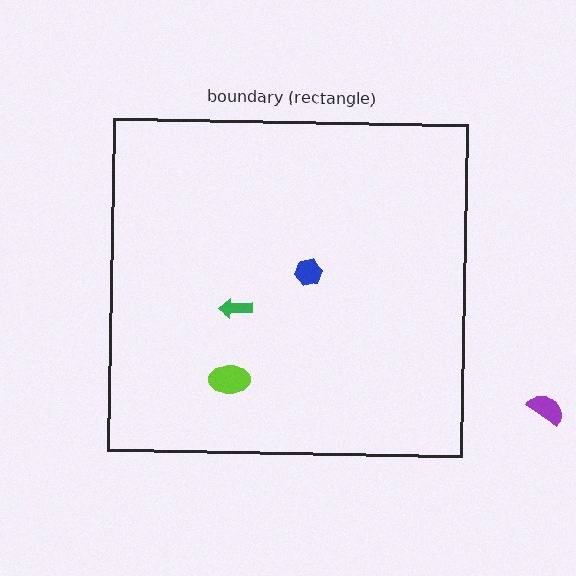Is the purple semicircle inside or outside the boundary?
Outside.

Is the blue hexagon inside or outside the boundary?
Inside.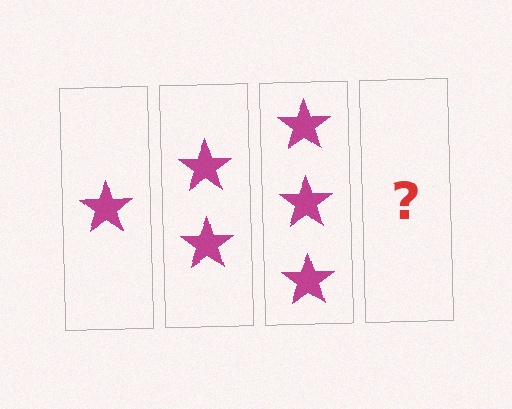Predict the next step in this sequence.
The next step is 4 stars.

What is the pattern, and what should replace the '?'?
The pattern is that each step adds one more star. The '?' should be 4 stars.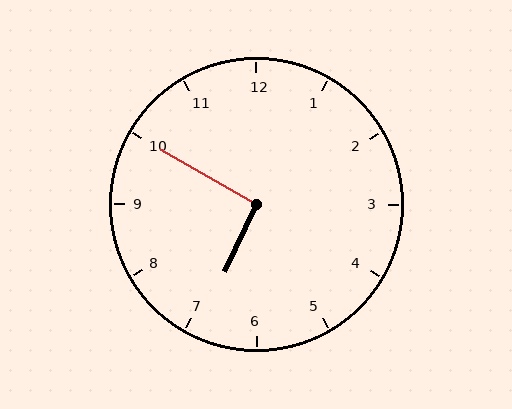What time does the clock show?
6:50.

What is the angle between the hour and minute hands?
Approximately 95 degrees.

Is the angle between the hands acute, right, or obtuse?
It is right.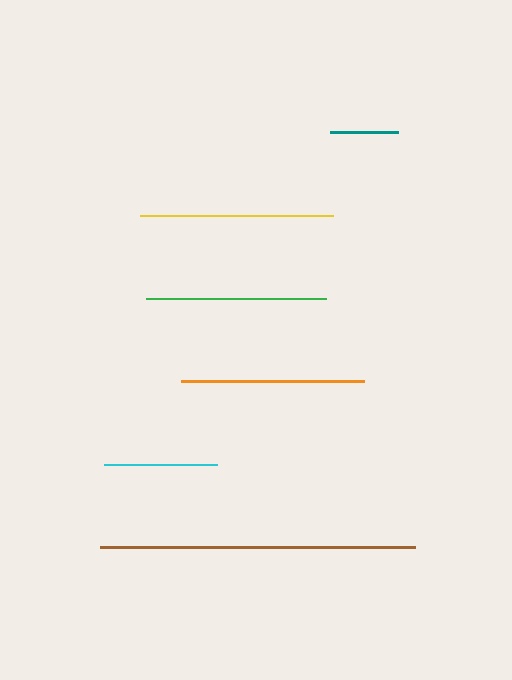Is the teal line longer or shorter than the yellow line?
The yellow line is longer than the teal line.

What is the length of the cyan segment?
The cyan segment is approximately 113 pixels long.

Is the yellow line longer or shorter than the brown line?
The brown line is longer than the yellow line.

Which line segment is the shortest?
The teal line is the shortest at approximately 67 pixels.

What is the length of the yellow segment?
The yellow segment is approximately 192 pixels long.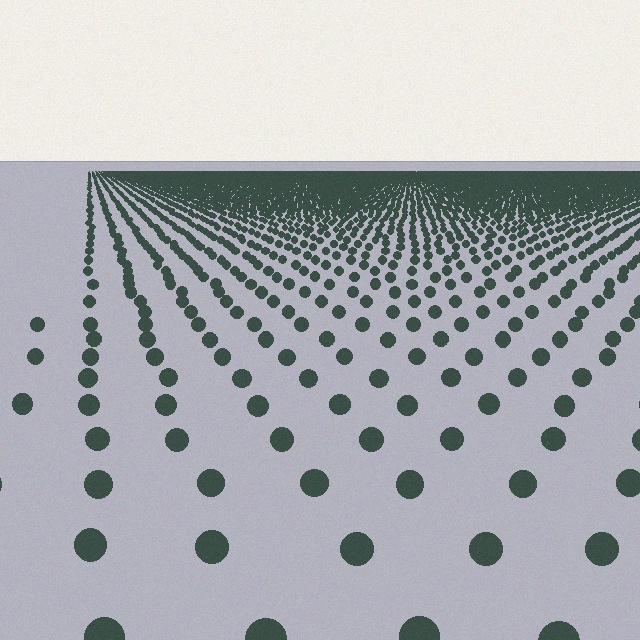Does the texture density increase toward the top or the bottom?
Density increases toward the top.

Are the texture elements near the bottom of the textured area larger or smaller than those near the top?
Larger. Near the bottom, elements are closer to the viewer and appear at a bigger on-screen size.